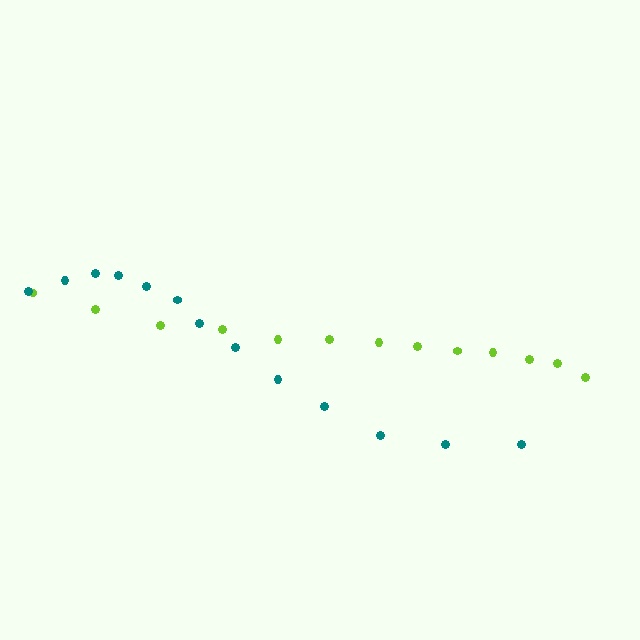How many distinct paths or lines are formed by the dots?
There are 2 distinct paths.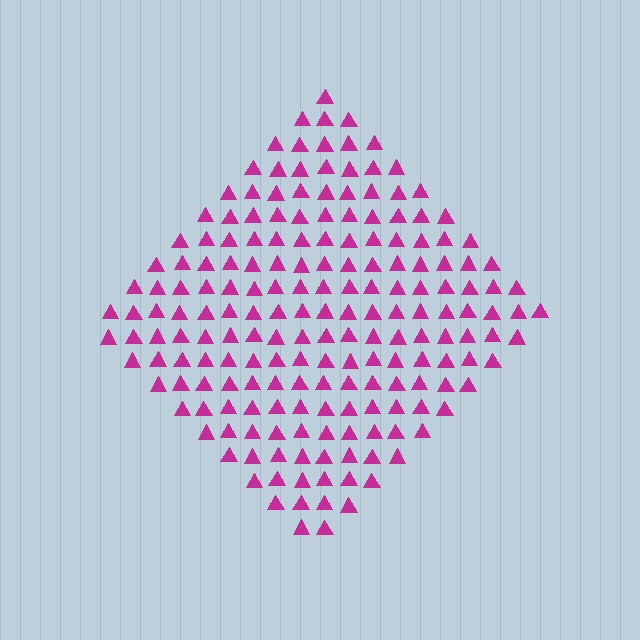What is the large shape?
The large shape is a diamond.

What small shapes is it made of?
It is made of small triangles.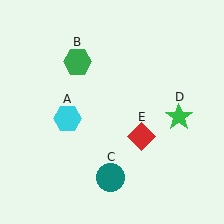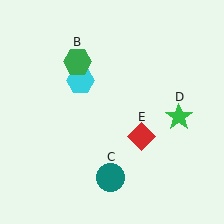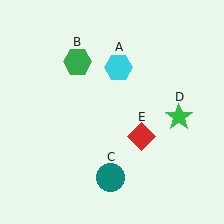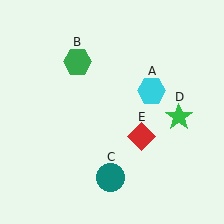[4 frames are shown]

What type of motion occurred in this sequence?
The cyan hexagon (object A) rotated clockwise around the center of the scene.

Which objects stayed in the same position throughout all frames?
Green hexagon (object B) and teal circle (object C) and green star (object D) and red diamond (object E) remained stationary.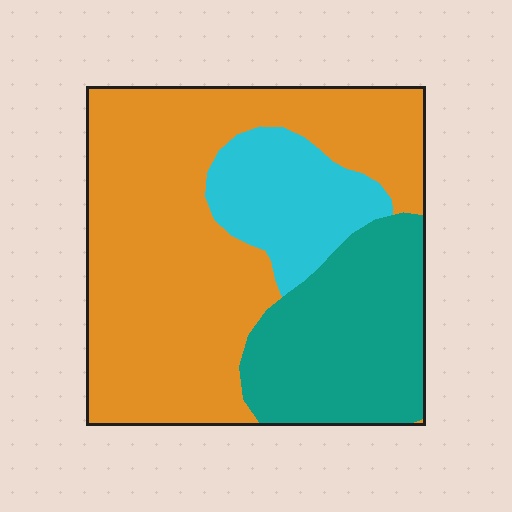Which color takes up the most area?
Orange, at roughly 60%.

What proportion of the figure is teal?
Teal covers 26% of the figure.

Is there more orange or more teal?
Orange.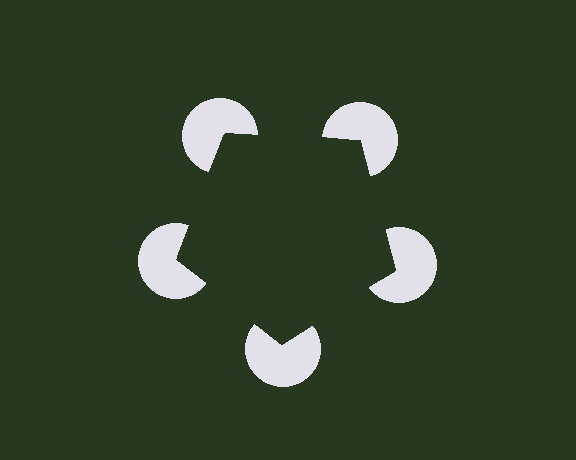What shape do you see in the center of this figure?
An illusory pentagon — its edges are inferred from the aligned wedge cuts in the pac-man discs, not physically drawn.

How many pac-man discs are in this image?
There are 5 — one at each vertex of the illusory pentagon.